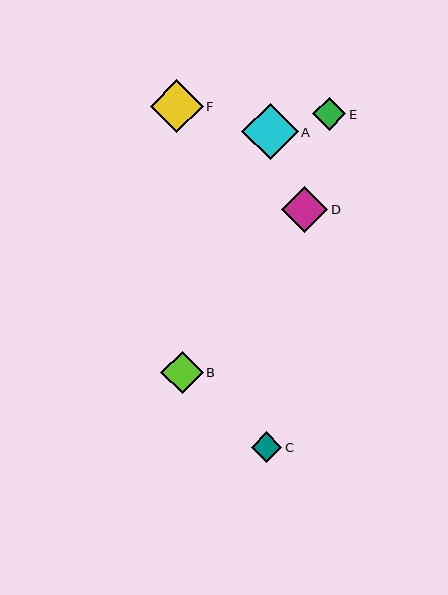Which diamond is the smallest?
Diamond C is the smallest with a size of approximately 30 pixels.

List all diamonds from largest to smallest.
From largest to smallest: A, F, D, B, E, C.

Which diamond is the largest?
Diamond A is the largest with a size of approximately 56 pixels.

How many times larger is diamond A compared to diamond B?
Diamond A is approximately 1.3 times the size of diamond B.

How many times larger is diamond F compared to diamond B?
Diamond F is approximately 1.2 times the size of diamond B.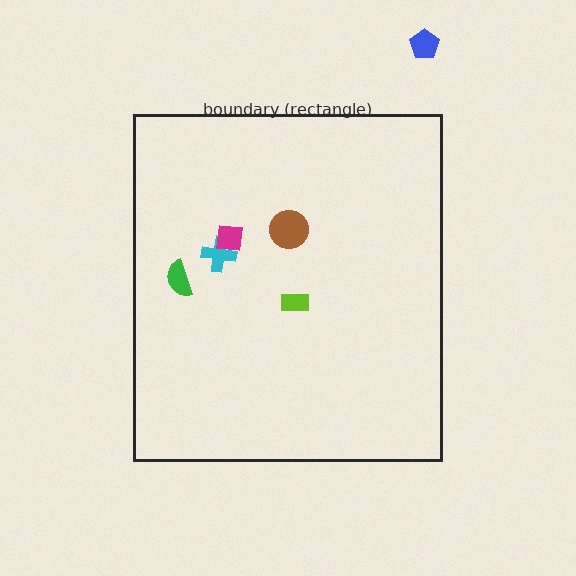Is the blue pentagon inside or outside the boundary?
Outside.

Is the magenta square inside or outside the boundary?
Inside.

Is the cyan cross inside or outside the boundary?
Inside.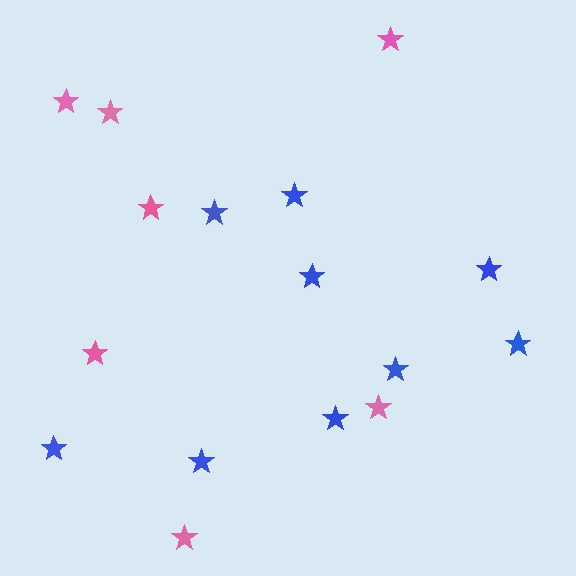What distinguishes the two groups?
There are 2 groups: one group of blue stars (9) and one group of pink stars (7).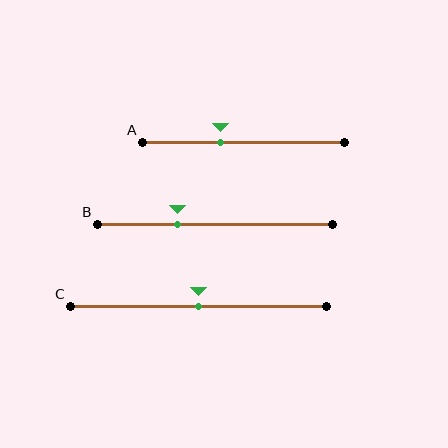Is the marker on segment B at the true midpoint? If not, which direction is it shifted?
No, the marker on segment B is shifted to the left by about 16% of the segment length.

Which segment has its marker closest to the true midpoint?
Segment C has its marker closest to the true midpoint.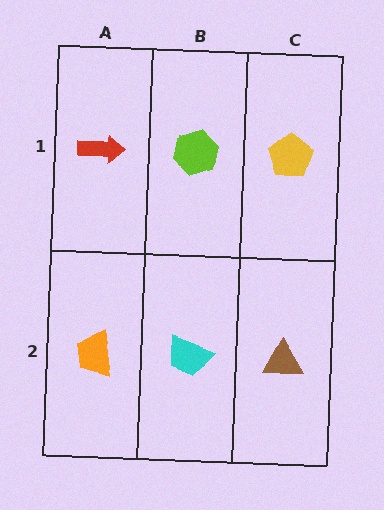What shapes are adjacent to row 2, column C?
A yellow pentagon (row 1, column C), a cyan trapezoid (row 2, column B).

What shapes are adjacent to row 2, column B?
A lime hexagon (row 1, column B), an orange trapezoid (row 2, column A), a brown triangle (row 2, column C).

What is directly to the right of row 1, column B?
A yellow pentagon.